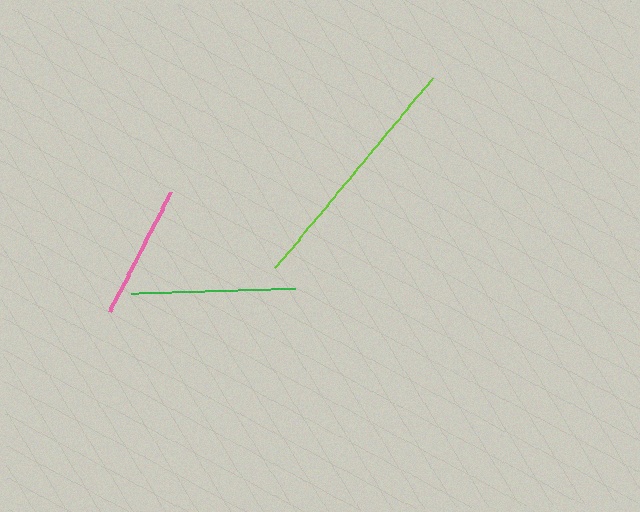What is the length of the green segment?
The green segment is approximately 164 pixels long.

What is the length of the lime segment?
The lime segment is approximately 247 pixels long.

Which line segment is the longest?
The lime line is the longest at approximately 247 pixels.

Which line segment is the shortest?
The pink line is the shortest at approximately 135 pixels.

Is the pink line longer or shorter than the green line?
The green line is longer than the pink line.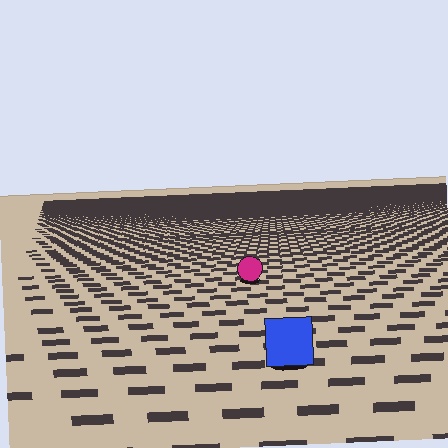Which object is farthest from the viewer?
The magenta circle is farthest from the viewer. It appears smaller and the ground texture around it is denser.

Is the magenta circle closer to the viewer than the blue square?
No. The blue square is closer — you can tell from the texture gradient: the ground texture is coarser near it.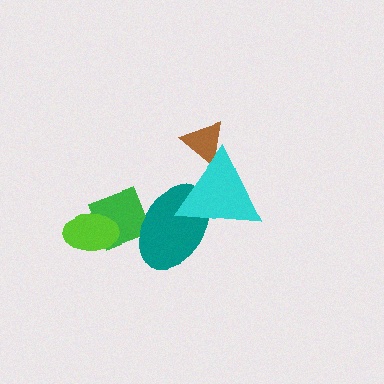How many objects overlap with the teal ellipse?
2 objects overlap with the teal ellipse.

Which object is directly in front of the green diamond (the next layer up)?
The lime ellipse is directly in front of the green diamond.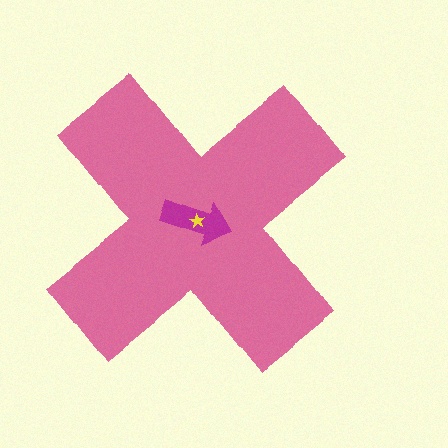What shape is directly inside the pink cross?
The magenta arrow.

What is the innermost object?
The yellow star.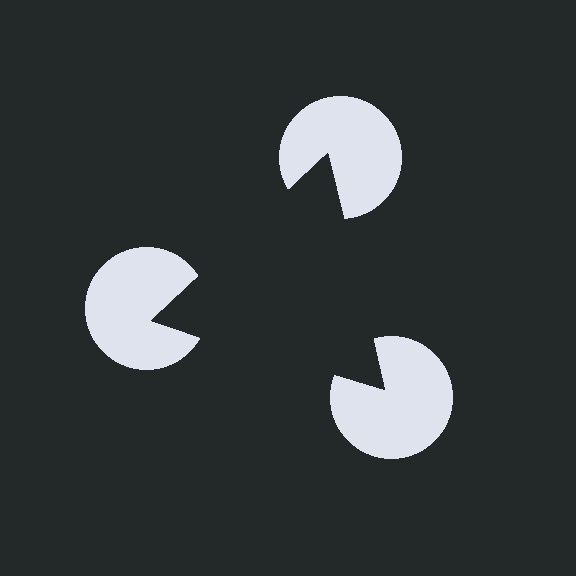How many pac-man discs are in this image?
There are 3 — one at each vertex of the illusory triangle.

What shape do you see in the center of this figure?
An illusory triangle — its edges are inferred from the aligned wedge cuts in the pac-man discs, not physically drawn.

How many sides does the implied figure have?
3 sides.